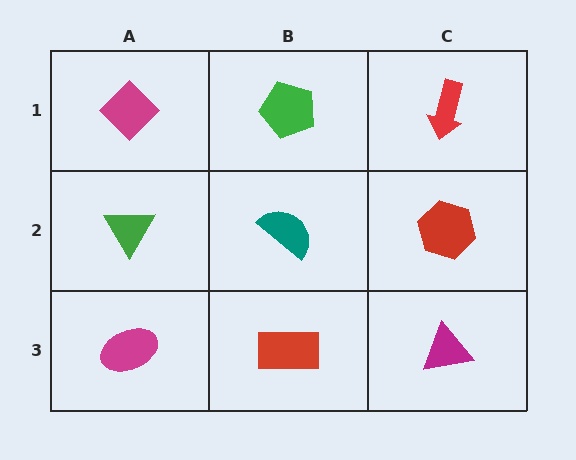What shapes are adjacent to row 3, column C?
A red hexagon (row 2, column C), a red rectangle (row 3, column B).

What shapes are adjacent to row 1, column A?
A green triangle (row 2, column A), a green pentagon (row 1, column B).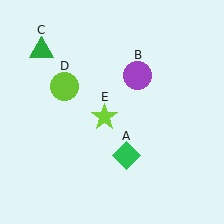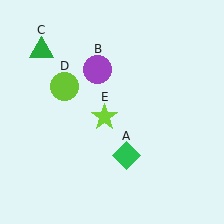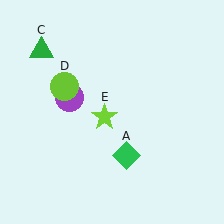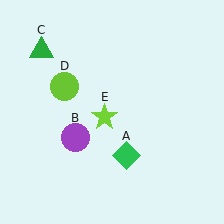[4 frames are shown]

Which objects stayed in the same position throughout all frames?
Green diamond (object A) and green triangle (object C) and lime circle (object D) and lime star (object E) remained stationary.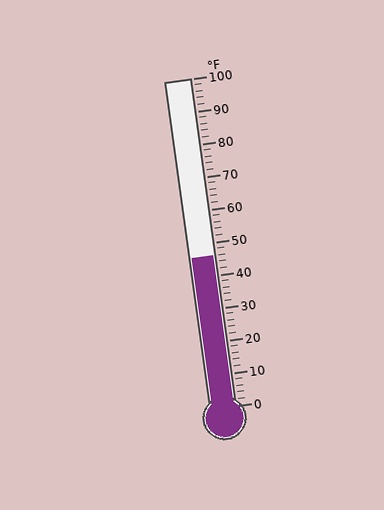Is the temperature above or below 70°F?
The temperature is below 70°F.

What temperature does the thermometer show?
The thermometer shows approximately 46°F.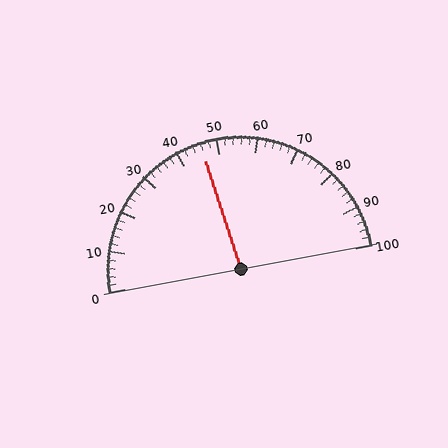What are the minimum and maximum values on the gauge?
The gauge ranges from 0 to 100.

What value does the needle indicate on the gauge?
The needle indicates approximately 46.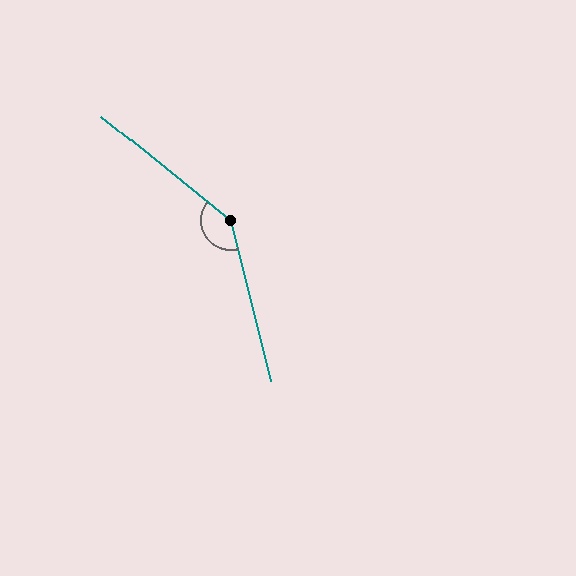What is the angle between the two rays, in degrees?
Approximately 143 degrees.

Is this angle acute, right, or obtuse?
It is obtuse.